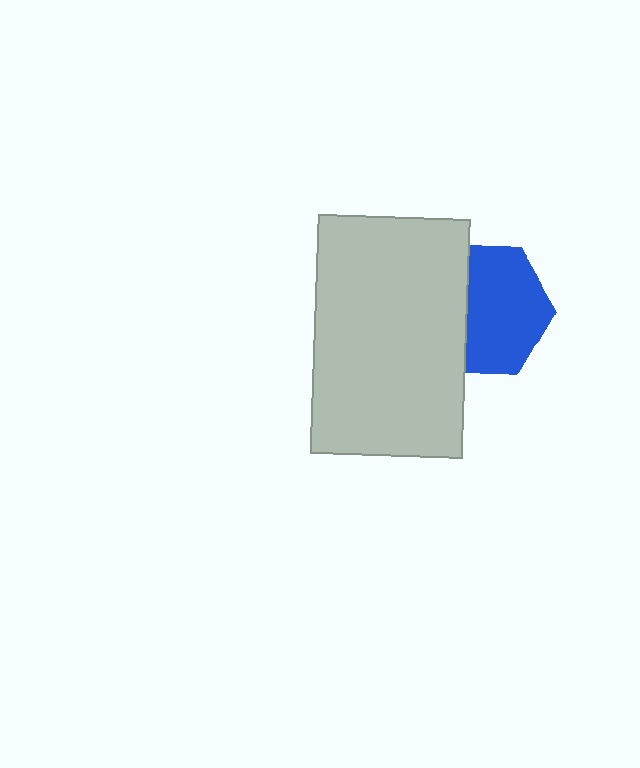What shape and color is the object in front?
The object in front is a light gray rectangle.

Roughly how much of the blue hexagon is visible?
About half of it is visible (roughly 63%).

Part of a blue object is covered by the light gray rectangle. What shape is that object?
It is a hexagon.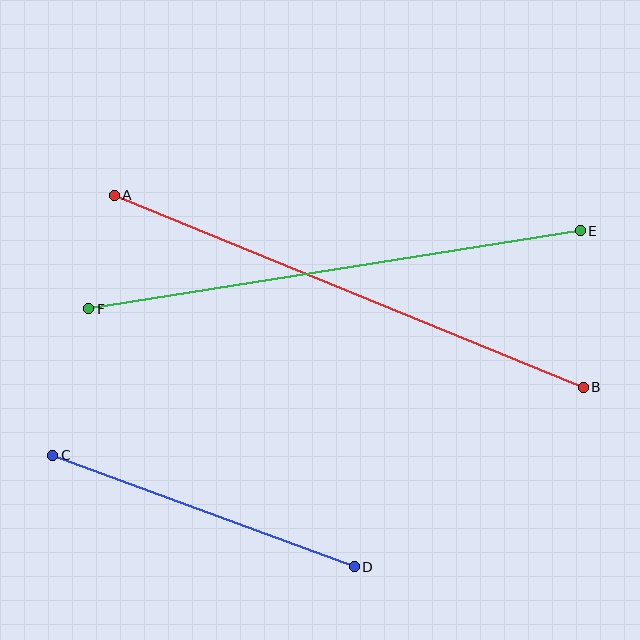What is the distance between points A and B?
The distance is approximately 507 pixels.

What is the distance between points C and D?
The distance is approximately 322 pixels.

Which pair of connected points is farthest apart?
Points A and B are farthest apart.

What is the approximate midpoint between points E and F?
The midpoint is at approximately (335, 270) pixels.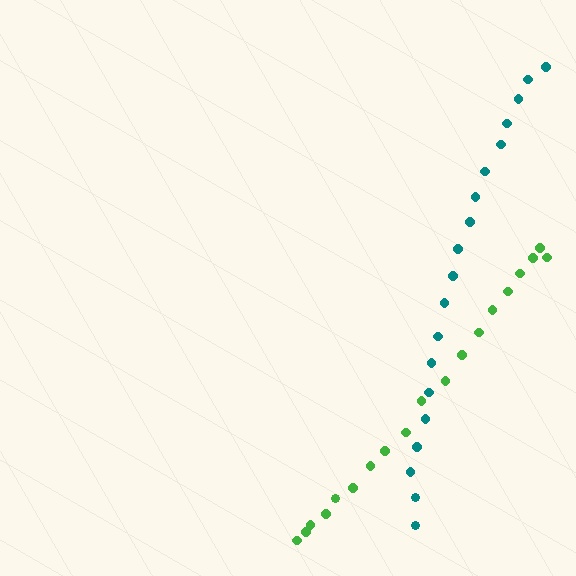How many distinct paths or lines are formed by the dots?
There are 2 distinct paths.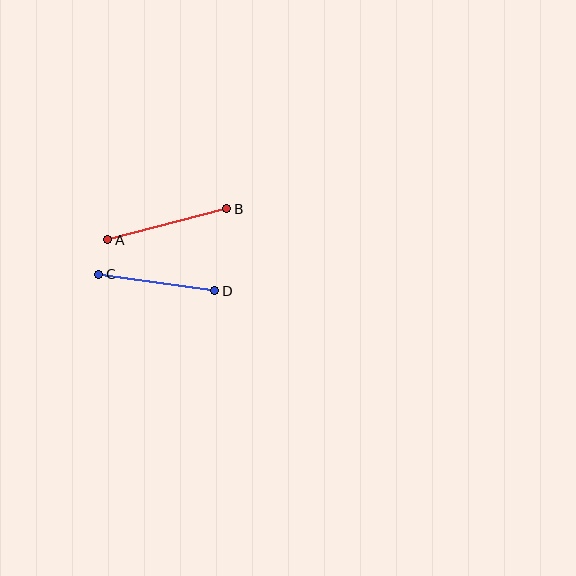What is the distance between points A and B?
The distance is approximately 123 pixels.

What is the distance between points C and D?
The distance is approximately 117 pixels.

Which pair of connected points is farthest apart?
Points A and B are farthest apart.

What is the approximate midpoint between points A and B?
The midpoint is at approximately (167, 224) pixels.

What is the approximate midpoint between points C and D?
The midpoint is at approximately (157, 282) pixels.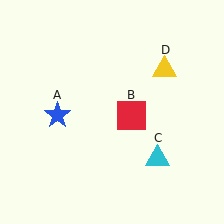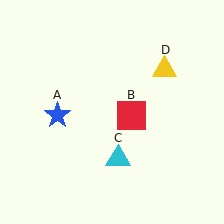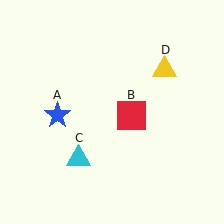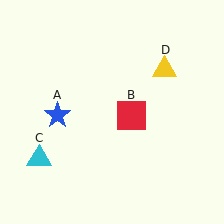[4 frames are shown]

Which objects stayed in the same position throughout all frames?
Blue star (object A) and red square (object B) and yellow triangle (object D) remained stationary.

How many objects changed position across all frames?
1 object changed position: cyan triangle (object C).